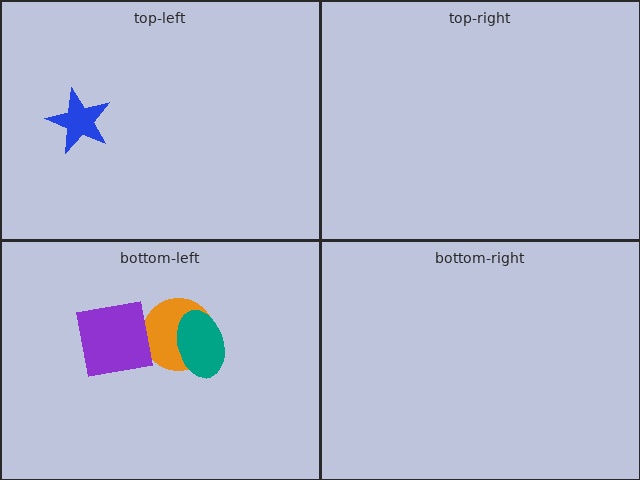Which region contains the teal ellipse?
The bottom-left region.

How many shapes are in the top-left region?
1.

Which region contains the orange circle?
The bottom-left region.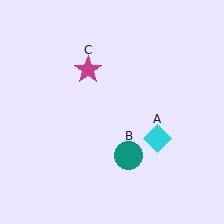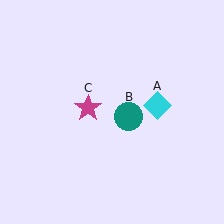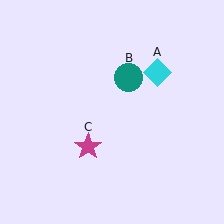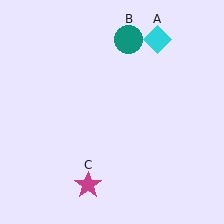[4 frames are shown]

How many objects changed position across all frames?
3 objects changed position: cyan diamond (object A), teal circle (object B), magenta star (object C).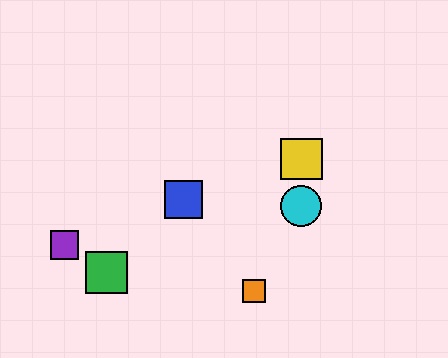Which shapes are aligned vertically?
The red circle, the yellow square, the cyan circle are aligned vertically.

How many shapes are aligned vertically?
3 shapes (the red circle, the yellow square, the cyan circle) are aligned vertically.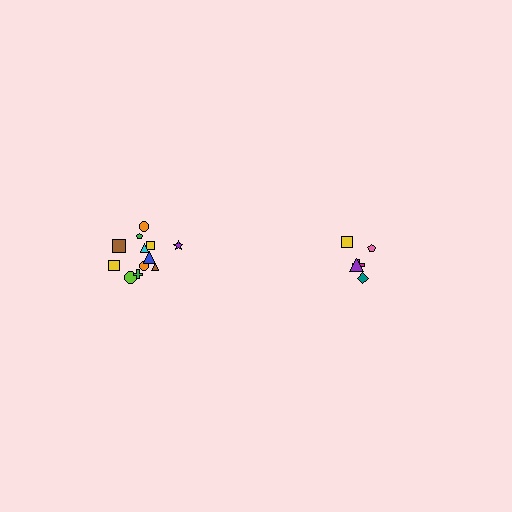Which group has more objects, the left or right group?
The left group.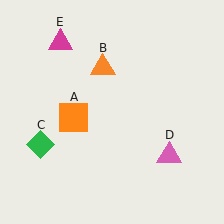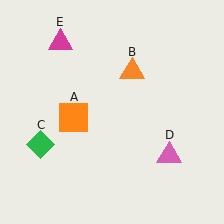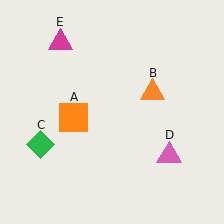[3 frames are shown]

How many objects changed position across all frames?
1 object changed position: orange triangle (object B).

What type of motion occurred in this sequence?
The orange triangle (object B) rotated clockwise around the center of the scene.